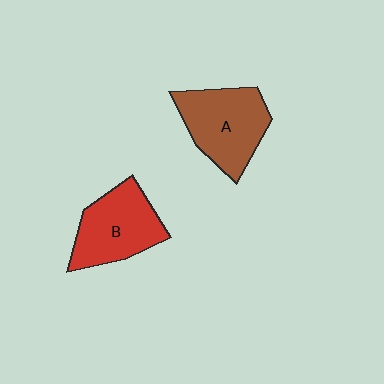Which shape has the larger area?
Shape A (brown).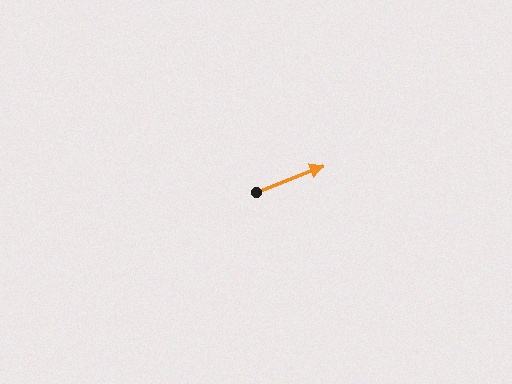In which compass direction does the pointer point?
East.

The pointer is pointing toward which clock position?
Roughly 2 o'clock.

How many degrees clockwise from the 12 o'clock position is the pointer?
Approximately 69 degrees.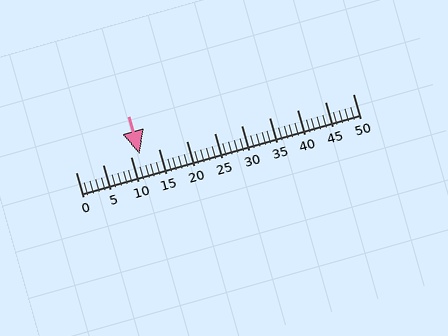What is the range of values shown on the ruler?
The ruler shows values from 0 to 50.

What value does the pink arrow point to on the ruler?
The pink arrow points to approximately 12.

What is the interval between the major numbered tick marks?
The major tick marks are spaced 5 units apart.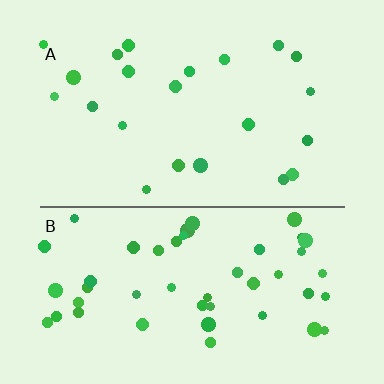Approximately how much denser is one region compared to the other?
Approximately 2.2× — region B over region A.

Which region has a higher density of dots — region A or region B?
B (the bottom).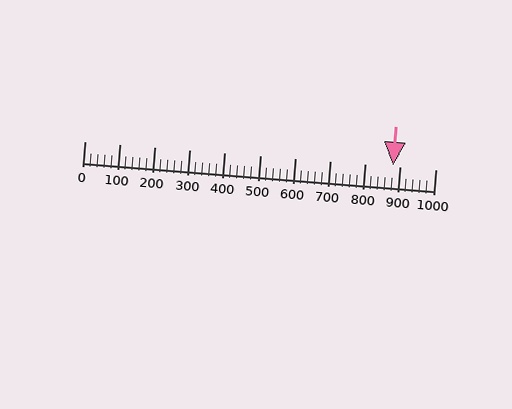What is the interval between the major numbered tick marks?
The major tick marks are spaced 100 units apart.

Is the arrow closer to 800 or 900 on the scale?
The arrow is closer to 900.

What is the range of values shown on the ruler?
The ruler shows values from 0 to 1000.